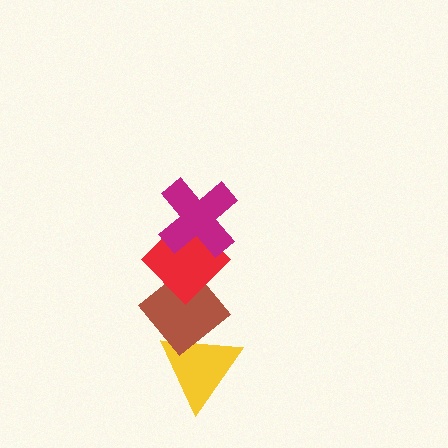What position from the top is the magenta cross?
The magenta cross is 1st from the top.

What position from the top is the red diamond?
The red diamond is 2nd from the top.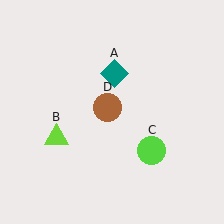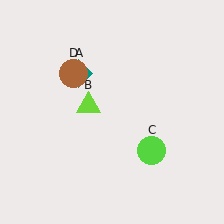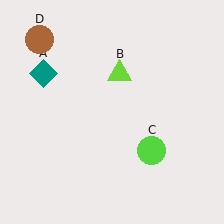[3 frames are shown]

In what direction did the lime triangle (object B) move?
The lime triangle (object B) moved up and to the right.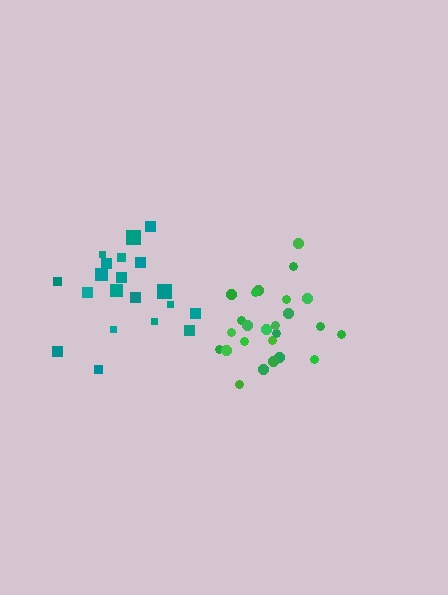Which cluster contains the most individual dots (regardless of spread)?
Green (25).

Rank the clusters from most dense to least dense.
teal, green.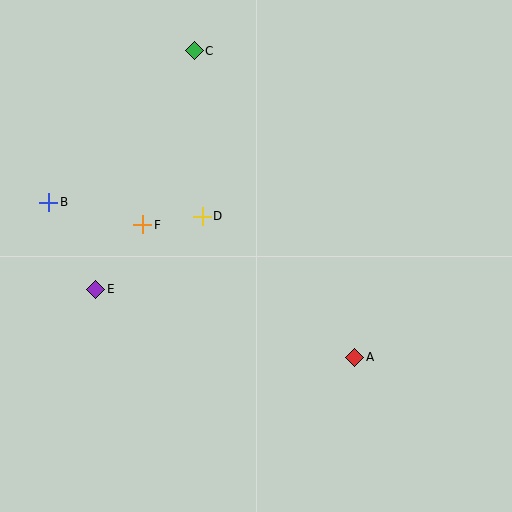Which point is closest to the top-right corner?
Point C is closest to the top-right corner.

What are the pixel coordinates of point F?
Point F is at (143, 225).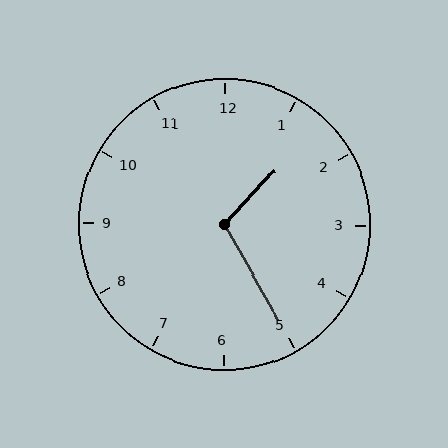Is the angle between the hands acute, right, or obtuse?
It is obtuse.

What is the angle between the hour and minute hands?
Approximately 108 degrees.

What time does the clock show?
1:25.